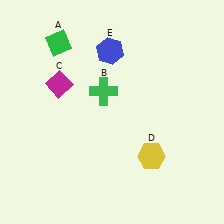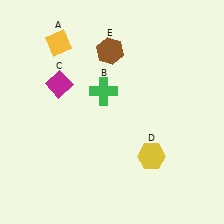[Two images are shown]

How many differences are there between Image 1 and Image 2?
There are 2 differences between the two images.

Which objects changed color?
A changed from green to yellow. E changed from blue to brown.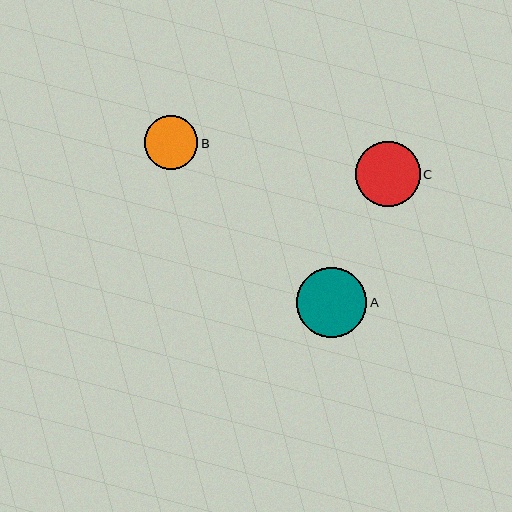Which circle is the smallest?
Circle B is the smallest with a size of approximately 53 pixels.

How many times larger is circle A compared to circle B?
Circle A is approximately 1.3 times the size of circle B.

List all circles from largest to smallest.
From largest to smallest: A, C, B.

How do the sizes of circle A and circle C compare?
Circle A and circle C are approximately the same size.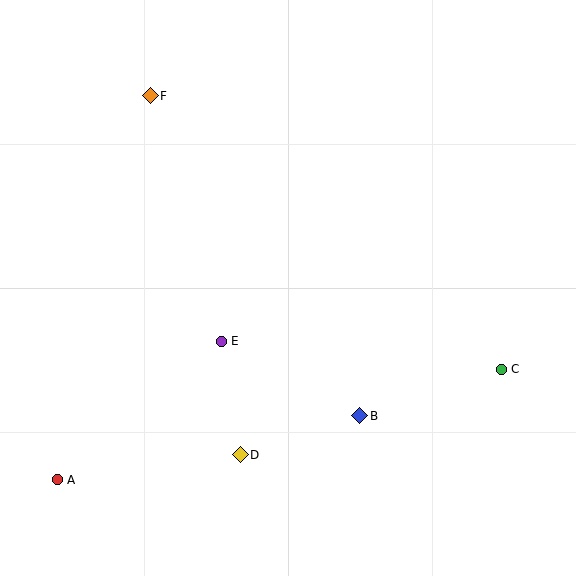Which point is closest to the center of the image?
Point E at (221, 341) is closest to the center.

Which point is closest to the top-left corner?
Point F is closest to the top-left corner.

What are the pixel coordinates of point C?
Point C is at (501, 369).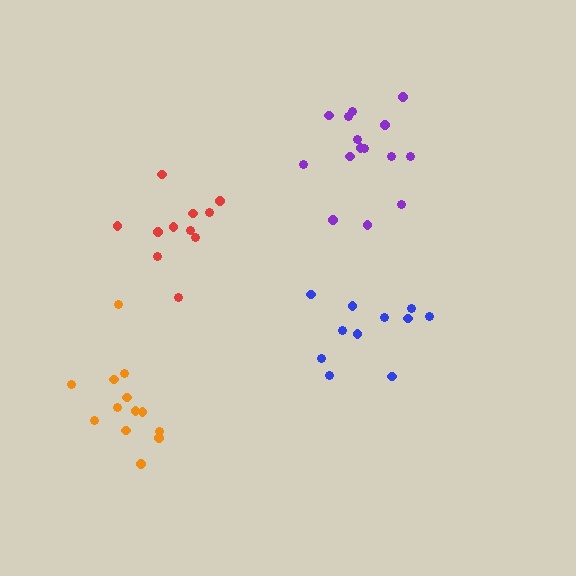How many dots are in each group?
Group 1: 11 dots, Group 2: 11 dots, Group 3: 15 dots, Group 4: 13 dots (50 total).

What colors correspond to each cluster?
The clusters are colored: blue, red, purple, orange.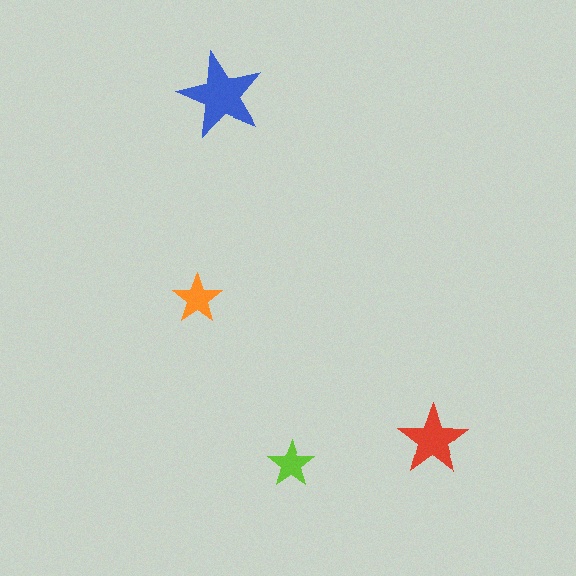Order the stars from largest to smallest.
the blue one, the red one, the orange one, the lime one.